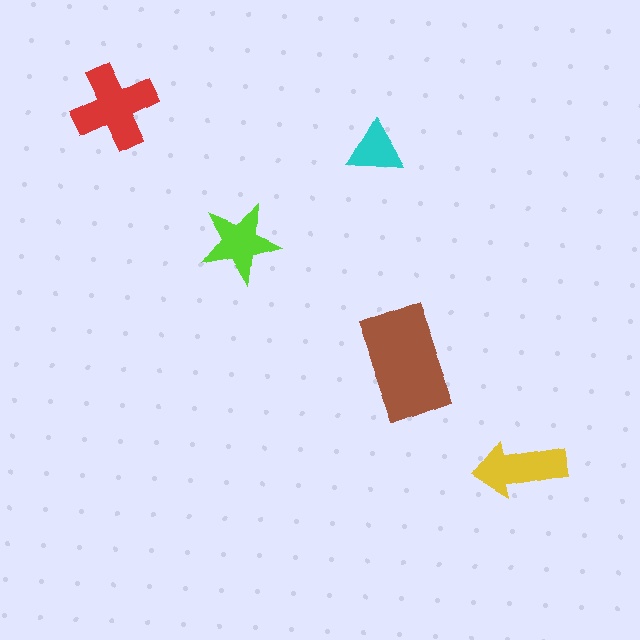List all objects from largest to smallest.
The brown rectangle, the red cross, the yellow arrow, the lime star, the cyan triangle.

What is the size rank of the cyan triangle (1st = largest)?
5th.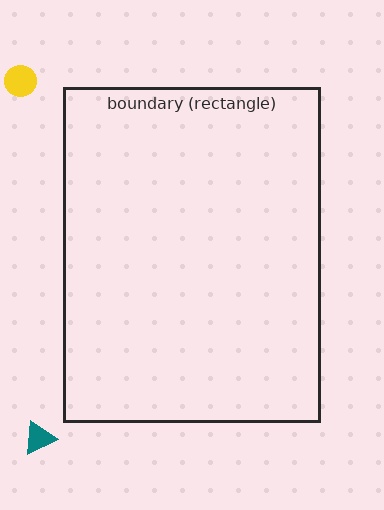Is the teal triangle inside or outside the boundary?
Outside.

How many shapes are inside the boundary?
0 inside, 2 outside.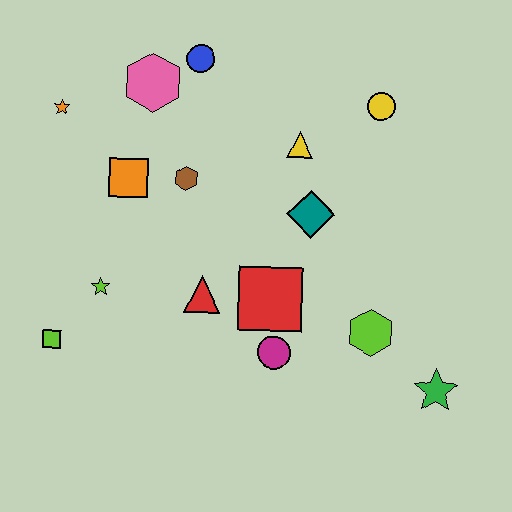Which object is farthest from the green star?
The orange star is farthest from the green star.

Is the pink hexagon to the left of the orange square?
No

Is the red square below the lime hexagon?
No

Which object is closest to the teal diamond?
The yellow triangle is closest to the teal diamond.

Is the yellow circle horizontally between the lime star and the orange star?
No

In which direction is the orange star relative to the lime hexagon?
The orange star is to the left of the lime hexagon.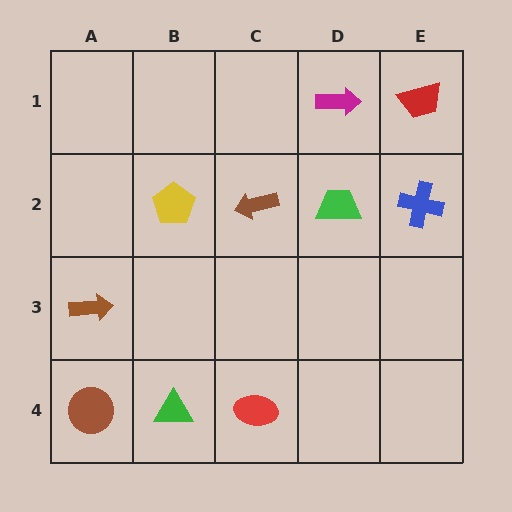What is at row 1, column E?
A red trapezoid.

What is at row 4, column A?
A brown circle.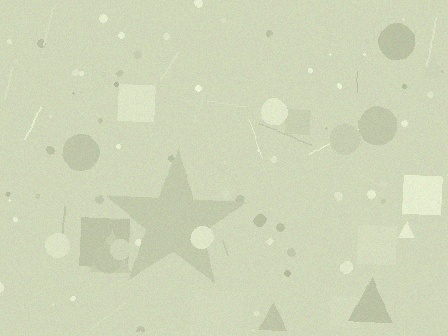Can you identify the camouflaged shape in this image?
The camouflaged shape is a star.